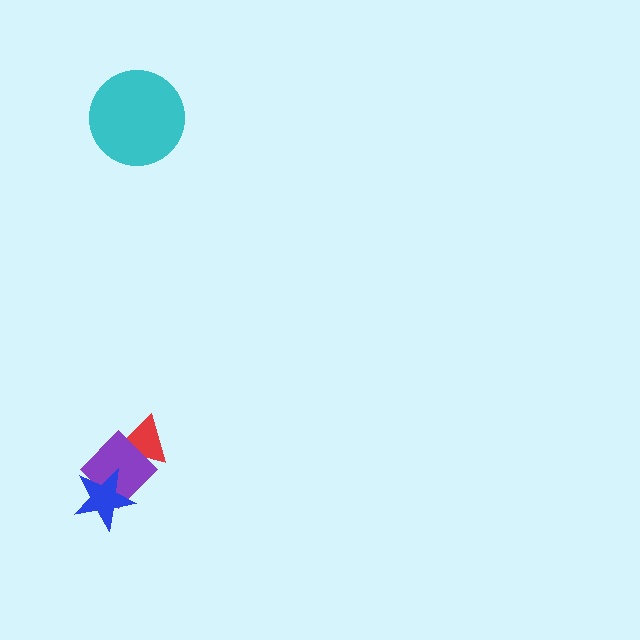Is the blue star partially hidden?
No, no other shape covers it.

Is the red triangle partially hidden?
Yes, it is partially covered by another shape.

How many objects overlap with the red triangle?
1 object overlaps with the red triangle.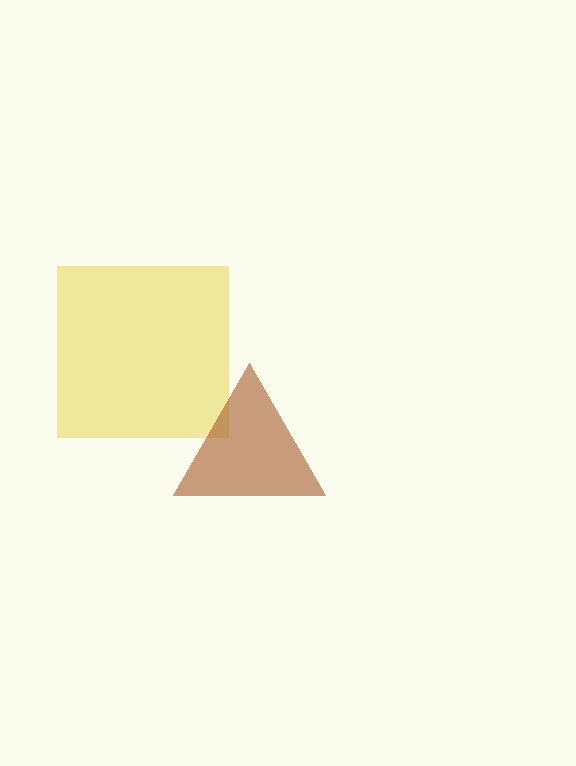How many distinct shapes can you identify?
There are 2 distinct shapes: a yellow square, a brown triangle.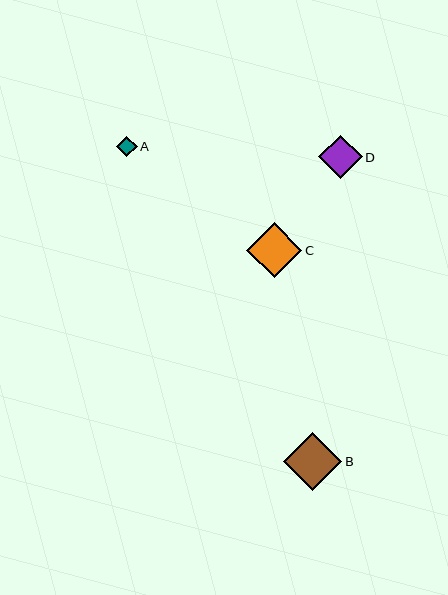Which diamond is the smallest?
Diamond A is the smallest with a size of approximately 21 pixels.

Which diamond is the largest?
Diamond B is the largest with a size of approximately 58 pixels.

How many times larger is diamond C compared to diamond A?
Diamond C is approximately 2.6 times the size of diamond A.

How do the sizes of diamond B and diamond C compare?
Diamond B and diamond C are approximately the same size.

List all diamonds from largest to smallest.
From largest to smallest: B, C, D, A.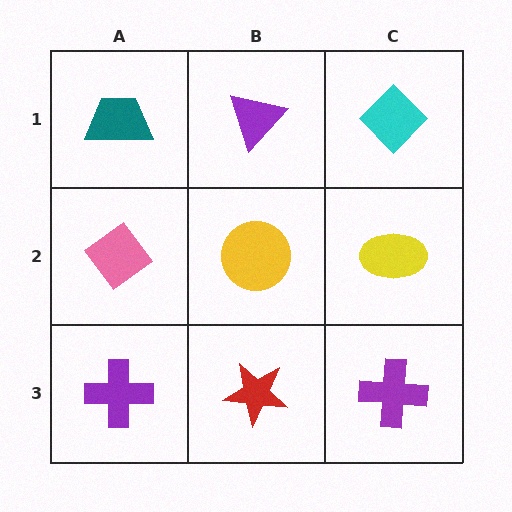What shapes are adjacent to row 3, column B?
A yellow circle (row 2, column B), a purple cross (row 3, column A), a purple cross (row 3, column C).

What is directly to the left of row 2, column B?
A pink diamond.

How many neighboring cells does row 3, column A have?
2.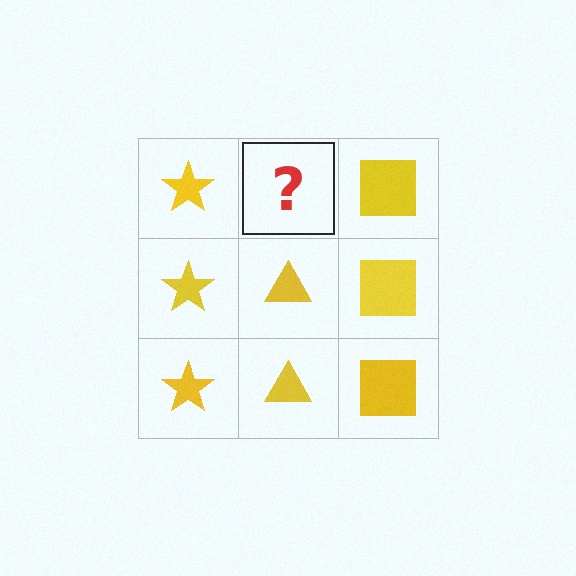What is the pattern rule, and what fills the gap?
The rule is that each column has a consistent shape. The gap should be filled with a yellow triangle.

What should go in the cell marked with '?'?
The missing cell should contain a yellow triangle.